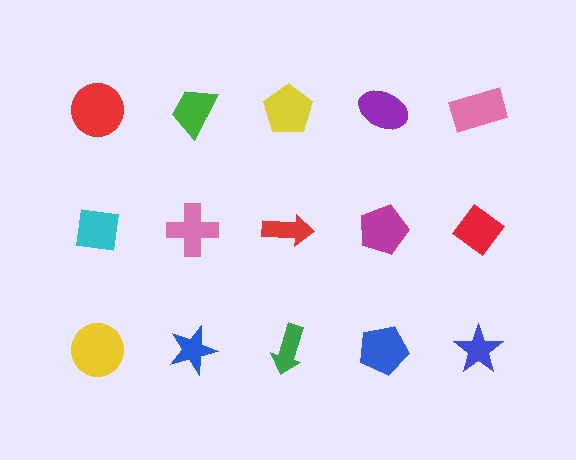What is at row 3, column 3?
A green arrow.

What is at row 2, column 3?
A red arrow.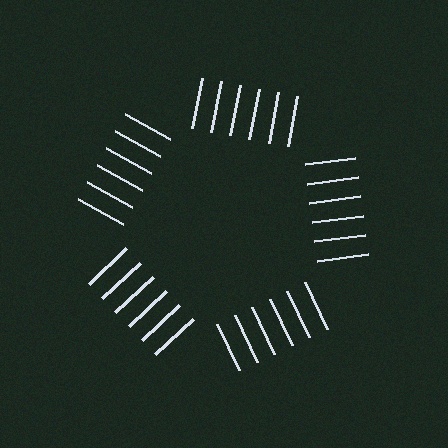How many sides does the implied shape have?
5 sides — the line-ends trace a pentagon.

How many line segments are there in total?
30 — 6 along each of the 5 edges.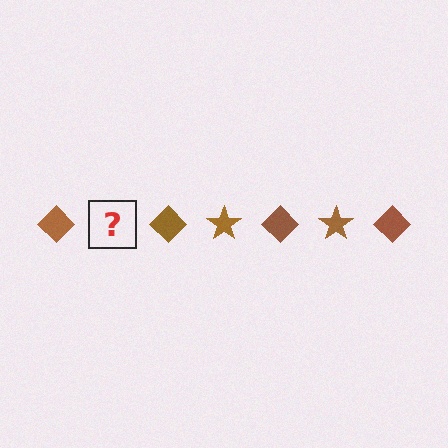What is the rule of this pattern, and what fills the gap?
The rule is that the pattern cycles through diamond, star shapes in brown. The gap should be filled with a brown star.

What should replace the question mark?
The question mark should be replaced with a brown star.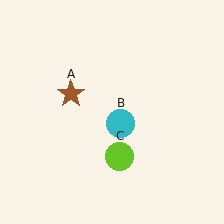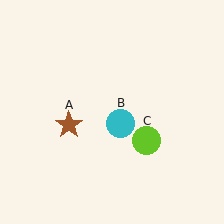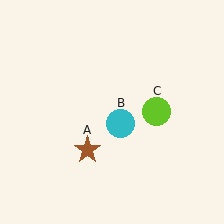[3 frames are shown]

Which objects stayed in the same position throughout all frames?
Cyan circle (object B) remained stationary.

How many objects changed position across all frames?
2 objects changed position: brown star (object A), lime circle (object C).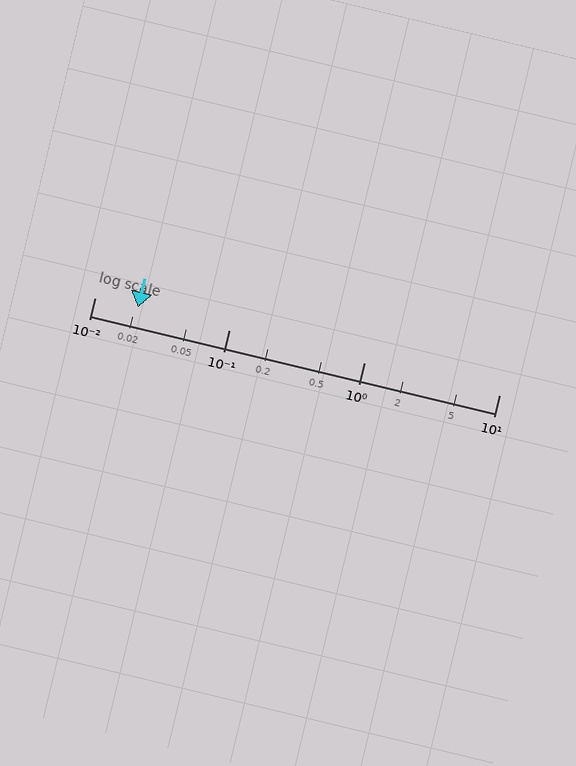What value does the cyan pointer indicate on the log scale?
The pointer indicates approximately 0.021.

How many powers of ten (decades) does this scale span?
The scale spans 3 decades, from 0.01 to 10.